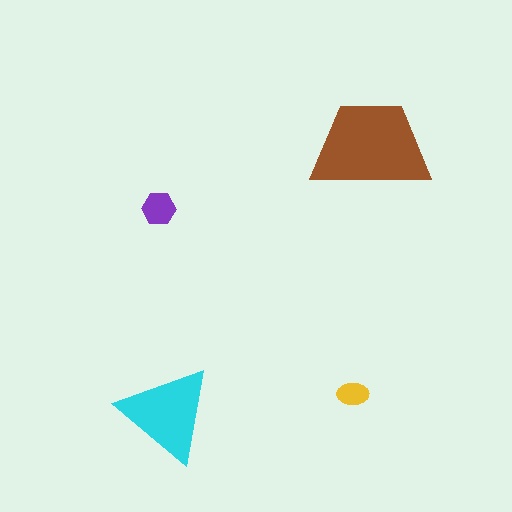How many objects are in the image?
There are 4 objects in the image.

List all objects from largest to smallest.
The brown trapezoid, the cyan triangle, the purple hexagon, the yellow ellipse.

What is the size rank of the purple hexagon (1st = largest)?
3rd.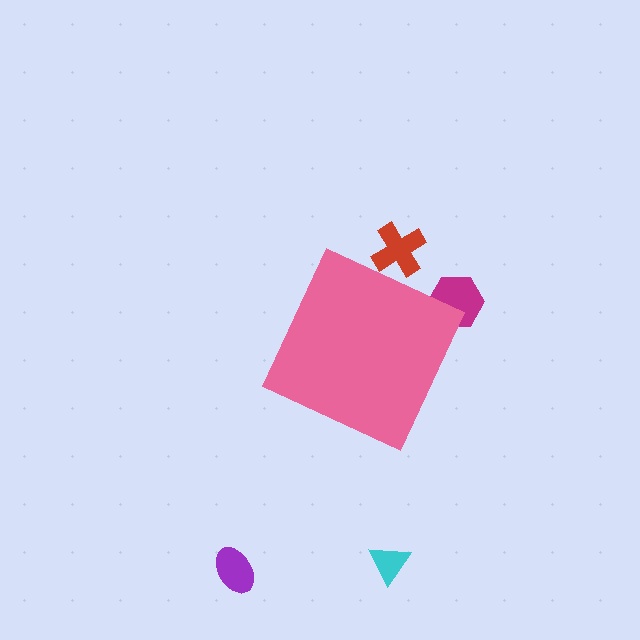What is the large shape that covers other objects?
A pink diamond.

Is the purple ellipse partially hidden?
No, the purple ellipse is fully visible.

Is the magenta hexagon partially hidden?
Yes, the magenta hexagon is partially hidden behind the pink diamond.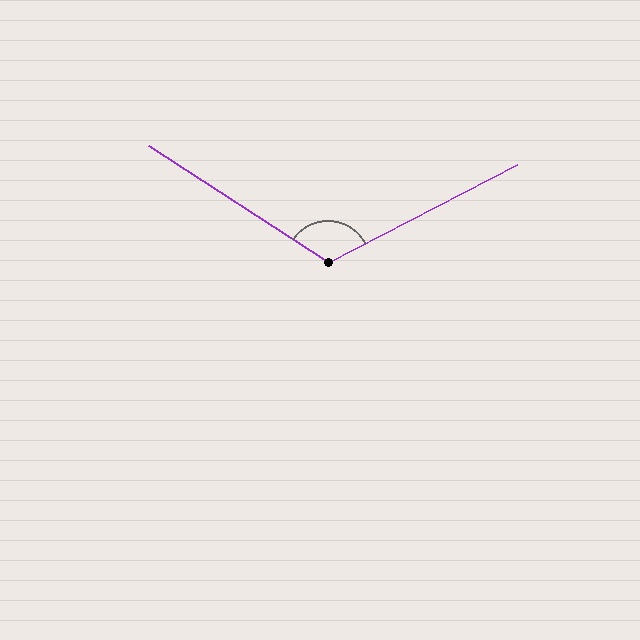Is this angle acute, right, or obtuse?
It is obtuse.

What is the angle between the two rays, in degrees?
Approximately 120 degrees.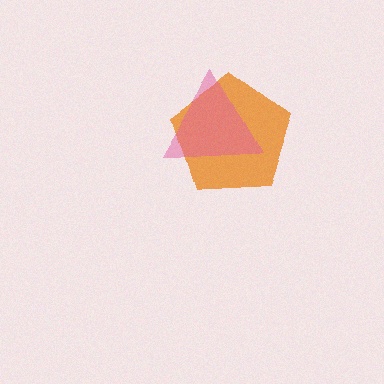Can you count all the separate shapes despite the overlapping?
Yes, there are 2 separate shapes.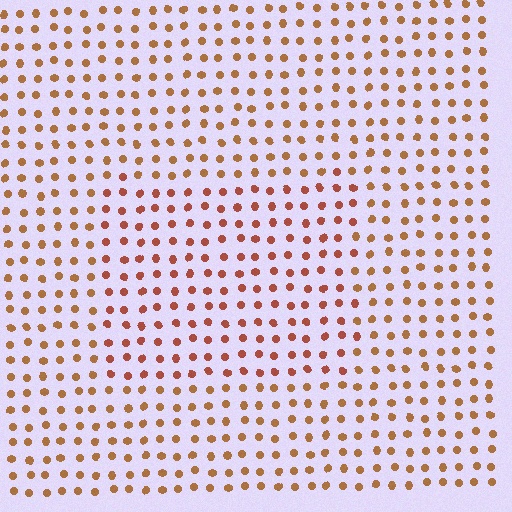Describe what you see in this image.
The image is filled with small brown elements in a uniform arrangement. A rectangle-shaped region is visible where the elements are tinted to a slightly different hue, forming a subtle color boundary.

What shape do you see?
I see a rectangle.